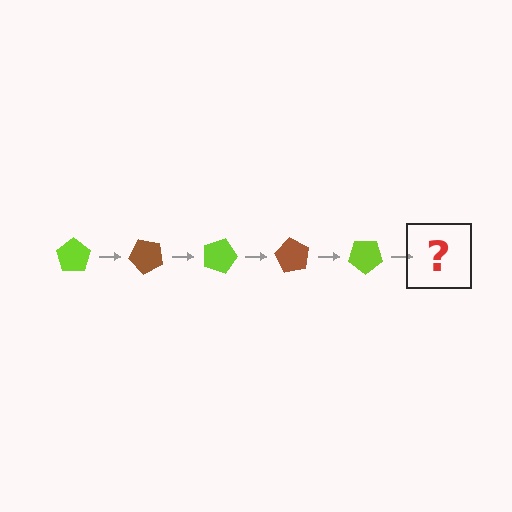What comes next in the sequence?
The next element should be a brown pentagon, rotated 225 degrees from the start.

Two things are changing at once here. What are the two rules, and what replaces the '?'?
The two rules are that it rotates 45 degrees each step and the color cycles through lime and brown. The '?' should be a brown pentagon, rotated 225 degrees from the start.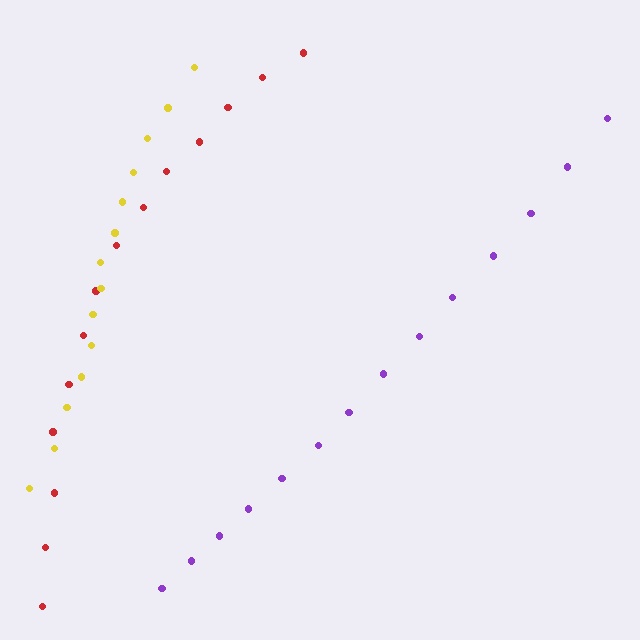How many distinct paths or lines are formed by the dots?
There are 3 distinct paths.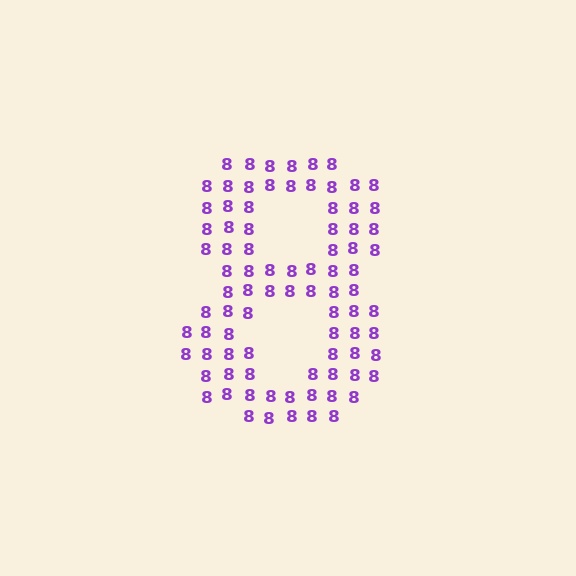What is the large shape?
The large shape is the digit 8.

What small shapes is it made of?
It is made of small digit 8's.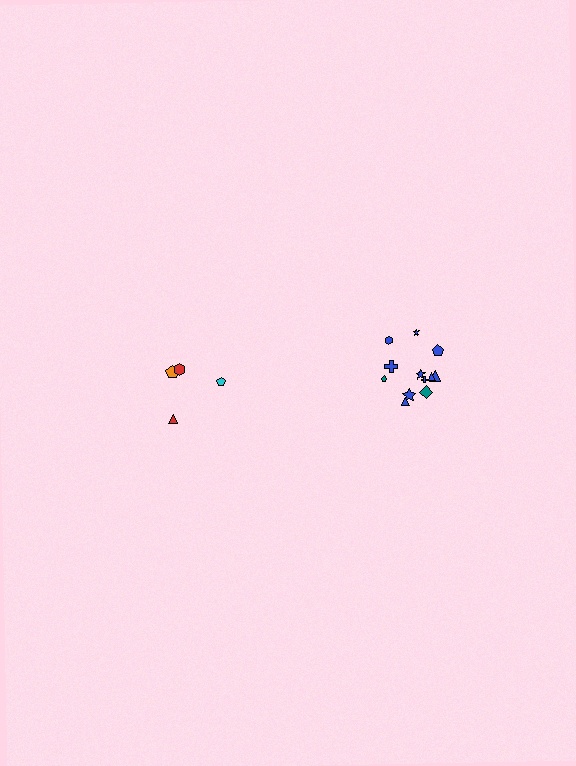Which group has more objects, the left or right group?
The right group.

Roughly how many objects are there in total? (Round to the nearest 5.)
Roughly 15 objects in total.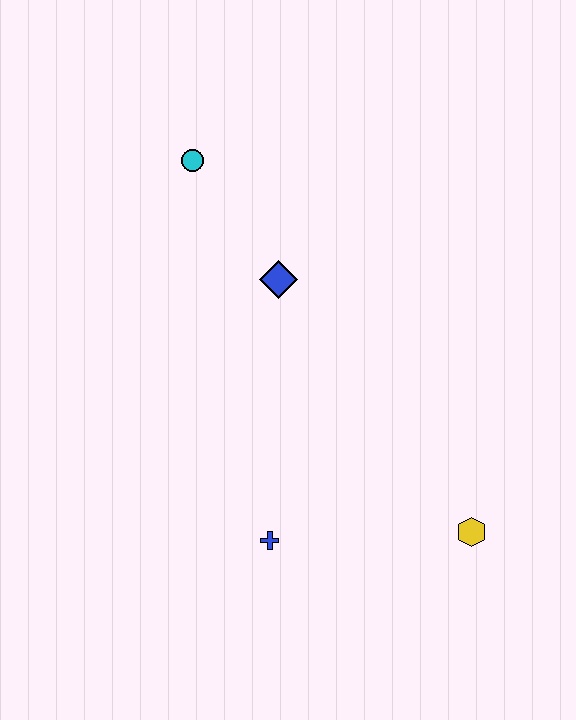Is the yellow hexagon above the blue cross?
Yes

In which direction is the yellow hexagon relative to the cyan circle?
The yellow hexagon is below the cyan circle.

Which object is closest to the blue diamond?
The cyan circle is closest to the blue diamond.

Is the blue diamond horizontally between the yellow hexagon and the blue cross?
Yes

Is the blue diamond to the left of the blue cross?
No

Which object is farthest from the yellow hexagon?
The cyan circle is farthest from the yellow hexagon.